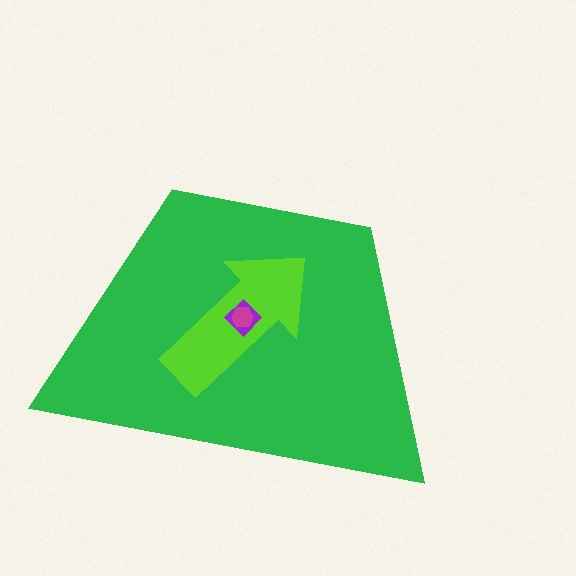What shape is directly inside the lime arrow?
The purple diamond.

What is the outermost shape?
The green trapezoid.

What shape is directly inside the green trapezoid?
The lime arrow.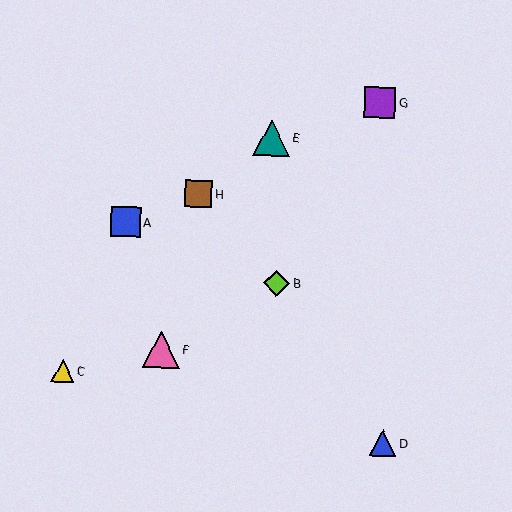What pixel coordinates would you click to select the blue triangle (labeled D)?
Click at (383, 443) to select the blue triangle D.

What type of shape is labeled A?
Shape A is a blue square.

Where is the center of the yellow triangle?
The center of the yellow triangle is at (63, 371).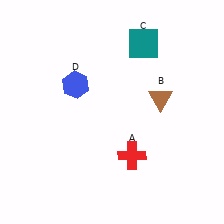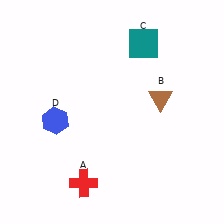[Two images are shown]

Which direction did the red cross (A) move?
The red cross (A) moved left.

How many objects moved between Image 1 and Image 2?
2 objects moved between the two images.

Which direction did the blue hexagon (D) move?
The blue hexagon (D) moved down.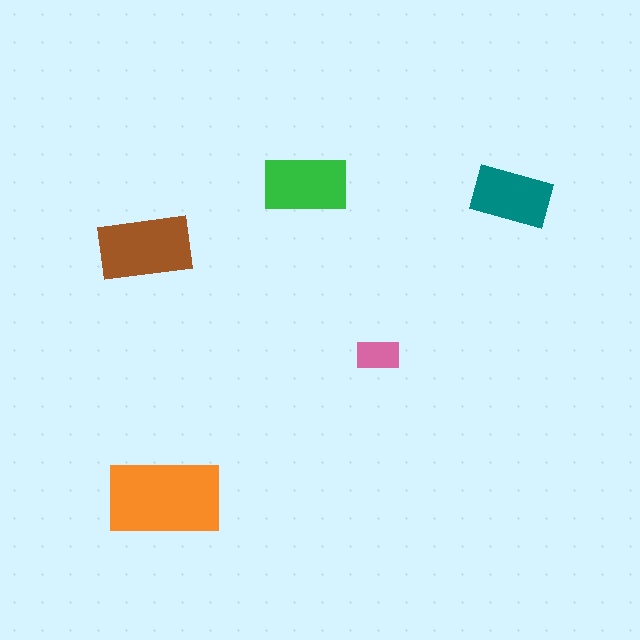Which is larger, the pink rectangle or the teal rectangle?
The teal one.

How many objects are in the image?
There are 5 objects in the image.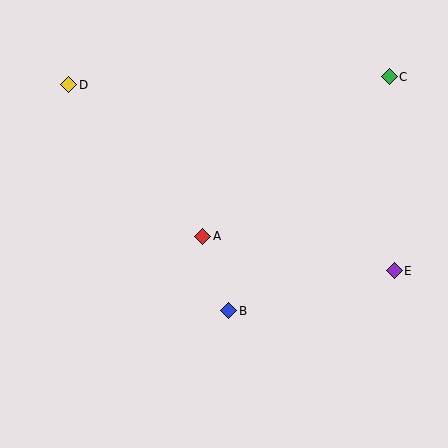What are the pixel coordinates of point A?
Point A is at (203, 236).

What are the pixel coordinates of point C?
Point C is at (389, 77).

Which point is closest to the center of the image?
Point A at (203, 236) is closest to the center.